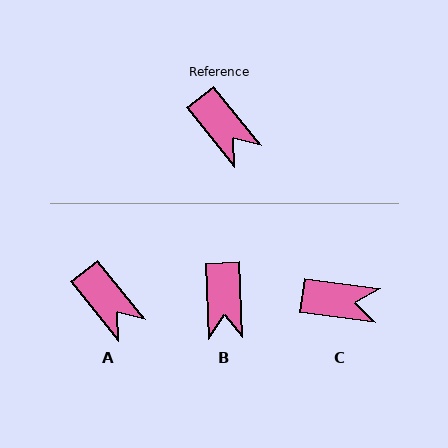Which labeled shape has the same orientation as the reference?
A.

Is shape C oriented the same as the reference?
No, it is off by about 44 degrees.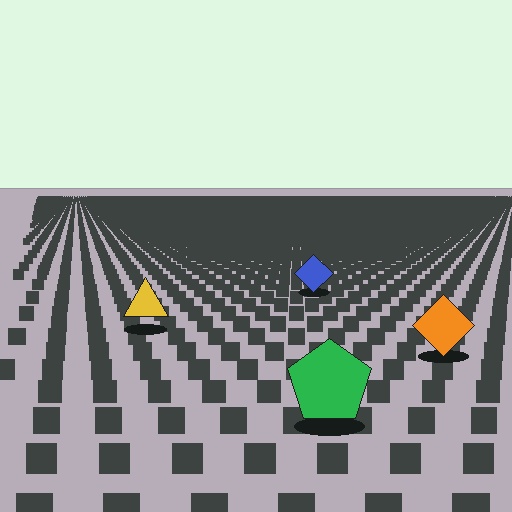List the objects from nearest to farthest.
From nearest to farthest: the green pentagon, the orange diamond, the yellow triangle, the blue diamond.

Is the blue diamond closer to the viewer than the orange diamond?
No. The orange diamond is closer — you can tell from the texture gradient: the ground texture is coarser near it.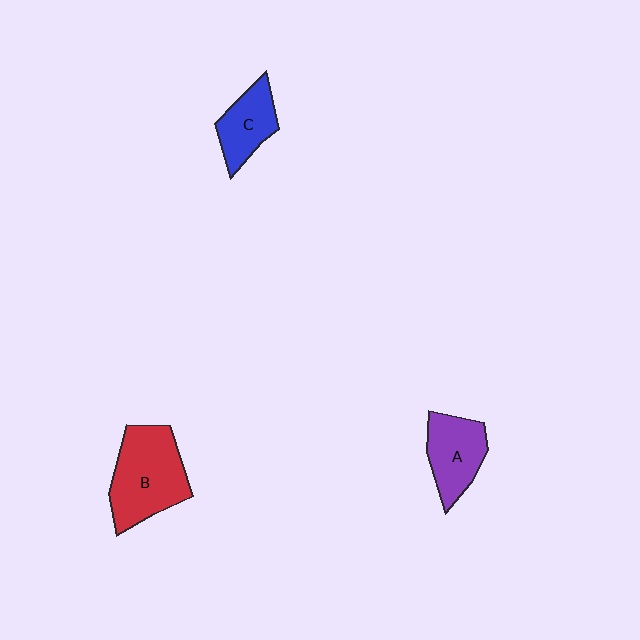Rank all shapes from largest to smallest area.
From largest to smallest: B (red), A (purple), C (blue).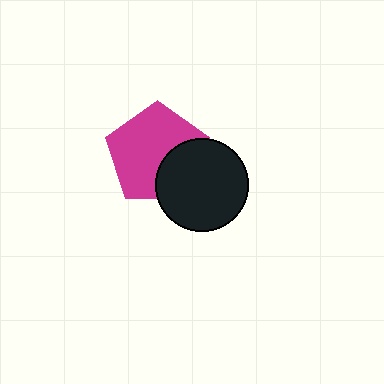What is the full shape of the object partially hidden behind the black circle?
The partially hidden object is a magenta pentagon.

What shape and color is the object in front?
The object in front is a black circle.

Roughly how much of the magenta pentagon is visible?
Most of it is visible (roughly 69%).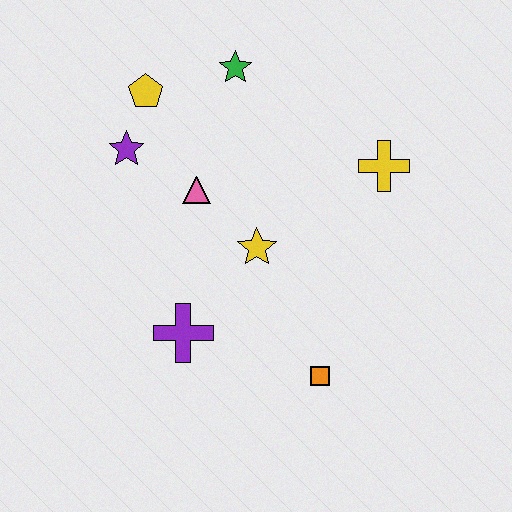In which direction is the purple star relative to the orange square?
The purple star is above the orange square.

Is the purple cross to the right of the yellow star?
No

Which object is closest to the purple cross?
The yellow star is closest to the purple cross.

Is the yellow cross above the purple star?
No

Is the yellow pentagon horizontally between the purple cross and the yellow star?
No